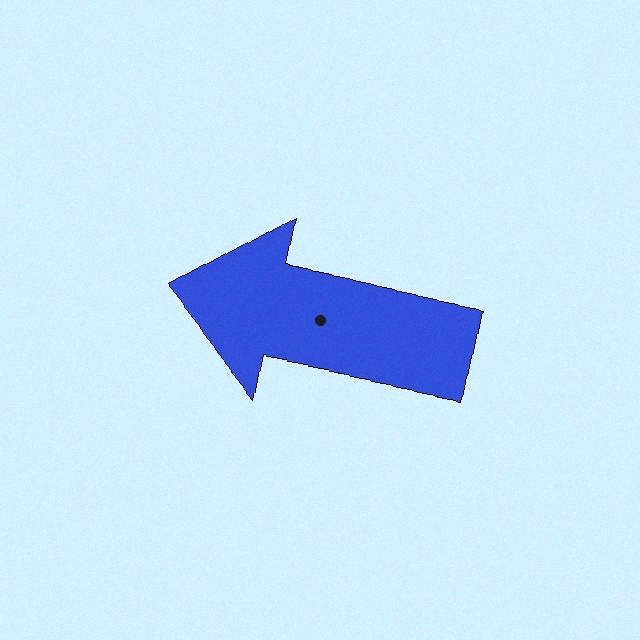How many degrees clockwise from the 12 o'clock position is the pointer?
Approximately 281 degrees.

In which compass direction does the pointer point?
West.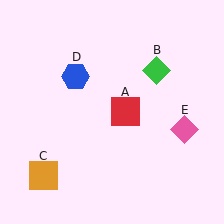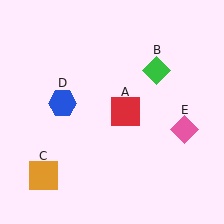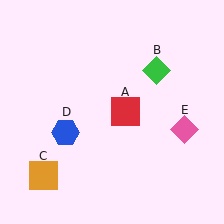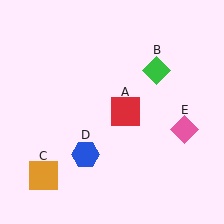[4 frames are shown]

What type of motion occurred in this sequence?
The blue hexagon (object D) rotated counterclockwise around the center of the scene.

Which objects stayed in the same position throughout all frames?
Red square (object A) and green diamond (object B) and orange square (object C) and pink diamond (object E) remained stationary.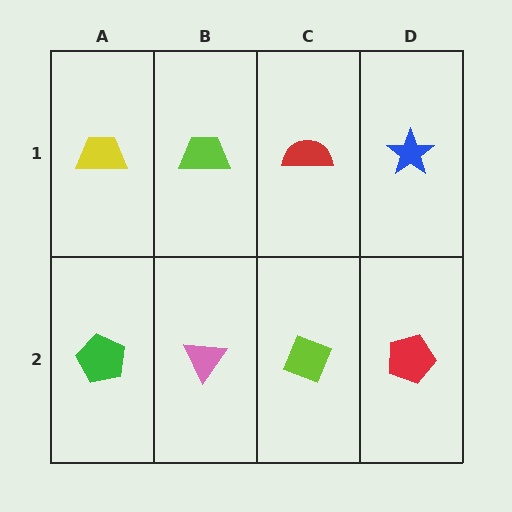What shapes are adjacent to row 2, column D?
A blue star (row 1, column D), a lime diamond (row 2, column C).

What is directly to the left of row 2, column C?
A pink triangle.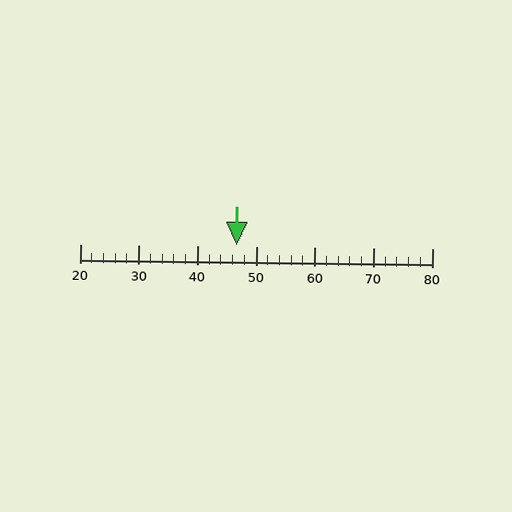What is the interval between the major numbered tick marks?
The major tick marks are spaced 10 units apart.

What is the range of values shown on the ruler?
The ruler shows values from 20 to 80.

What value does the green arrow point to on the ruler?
The green arrow points to approximately 47.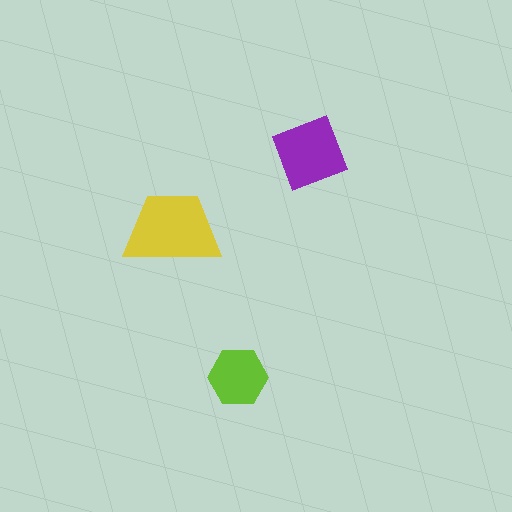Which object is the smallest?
The lime hexagon.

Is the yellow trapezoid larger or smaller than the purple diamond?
Larger.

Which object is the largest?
The yellow trapezoid.